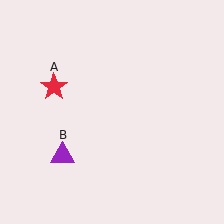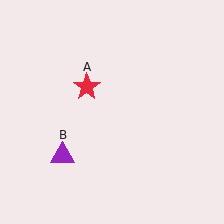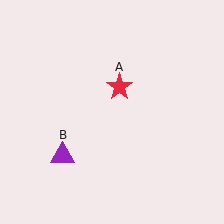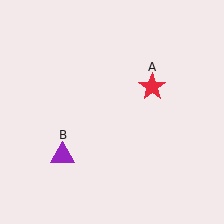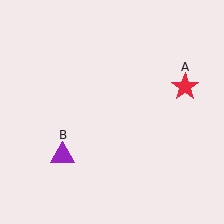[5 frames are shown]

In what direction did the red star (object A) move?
The red star (object A) moved right.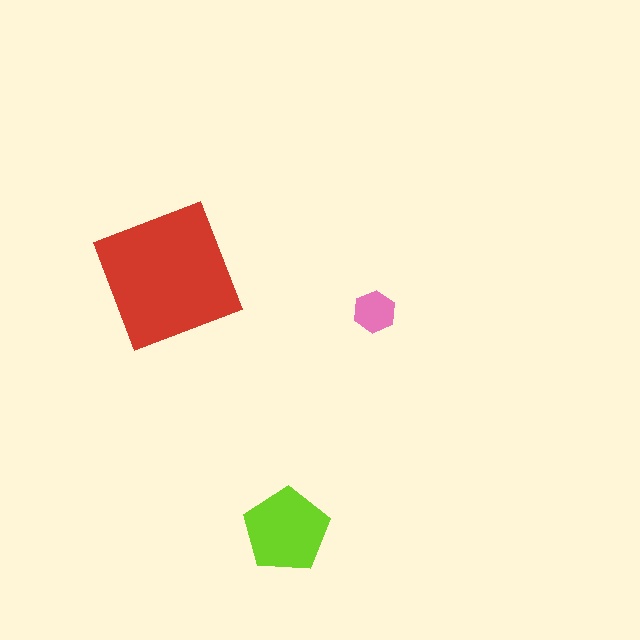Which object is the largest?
The red square.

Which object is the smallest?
The pink hexagon.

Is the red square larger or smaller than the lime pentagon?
Larger.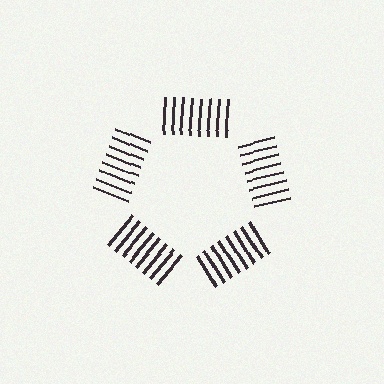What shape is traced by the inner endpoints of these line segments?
An illusory pentagon — the line segments terminate on its edges but no continuous stroke is drawn.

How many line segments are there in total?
40 — 8 along each of the 5 edges.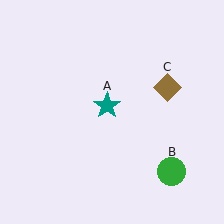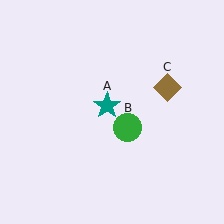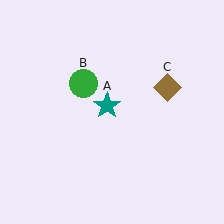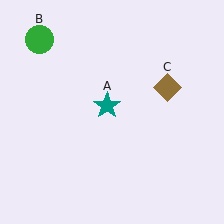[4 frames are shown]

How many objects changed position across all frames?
1 object changed position: green circle (object B).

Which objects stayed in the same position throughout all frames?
Teal star (object A) and brown diamond (object C) remained stationary.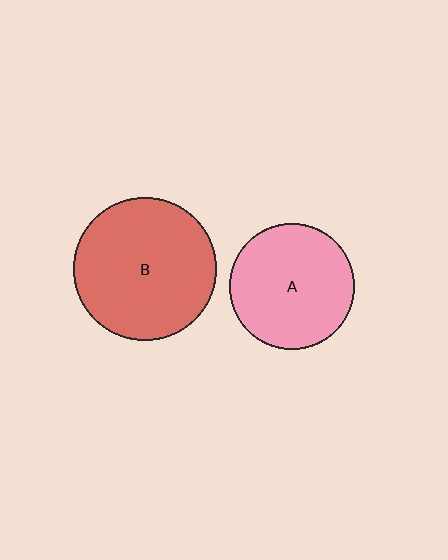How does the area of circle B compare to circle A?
Approximately 1.3 times.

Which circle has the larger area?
Circle B (red).